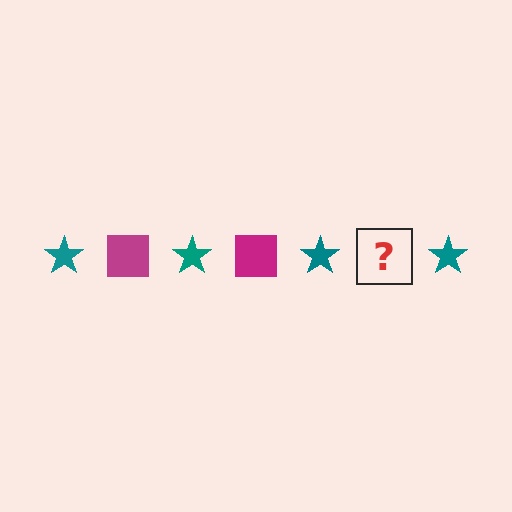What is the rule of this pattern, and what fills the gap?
The rule is that the pattern alternates between teal star and magenta square. The gap should be filled with a magenta square.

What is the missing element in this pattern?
The missing element is a magenta square.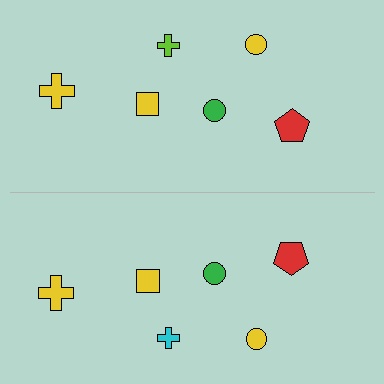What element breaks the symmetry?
The cyan cross on the bottom side breaks the symmetry — its mirror counterpart is lime.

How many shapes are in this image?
There are 12 shapes in this image.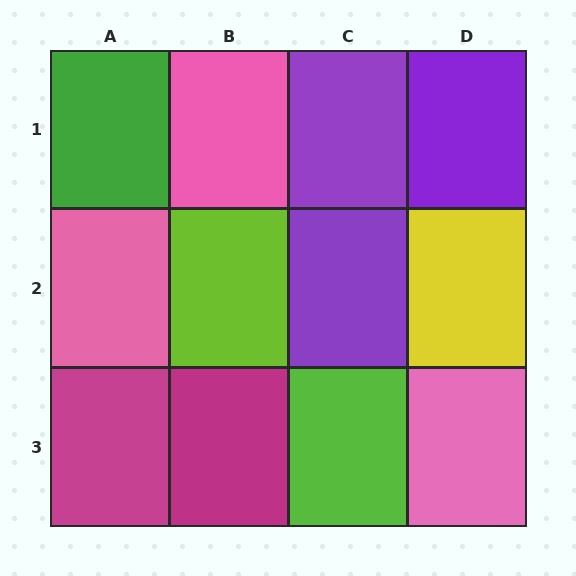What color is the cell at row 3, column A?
Magenta.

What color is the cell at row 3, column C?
Lime.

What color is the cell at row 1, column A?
Green.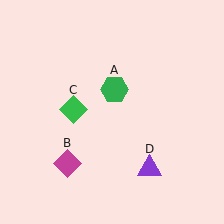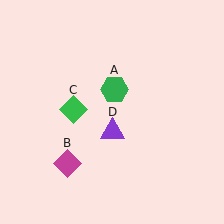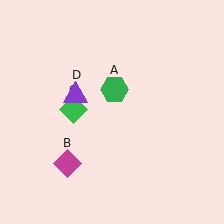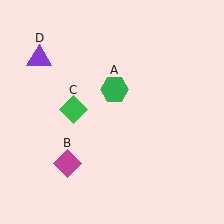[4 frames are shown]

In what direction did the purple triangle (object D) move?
The purple triangle (object D) moved up and to the left.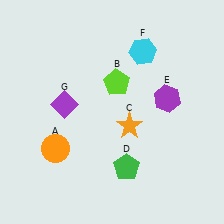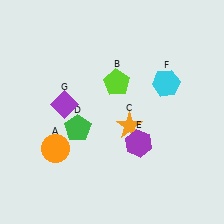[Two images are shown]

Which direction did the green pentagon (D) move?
The green pentagon (D) moved left.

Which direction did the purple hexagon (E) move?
The purple hexagon (E) moved down.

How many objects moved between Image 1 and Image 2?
3 objects moved between the two images.